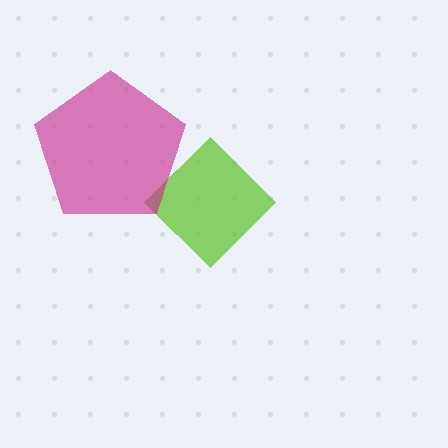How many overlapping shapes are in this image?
There are 2 overlapping shapes in the image.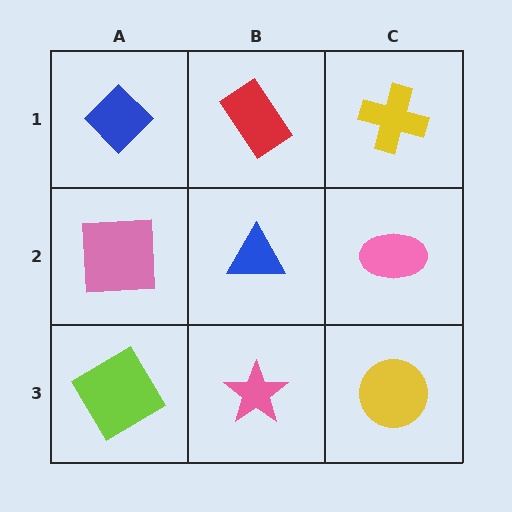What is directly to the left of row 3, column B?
A lime diamond.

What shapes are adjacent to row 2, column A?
A blue diamond (row 1, column A), a lime diamond (row 3, column A), a blue triangle (row 2, column B).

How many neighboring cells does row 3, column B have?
3.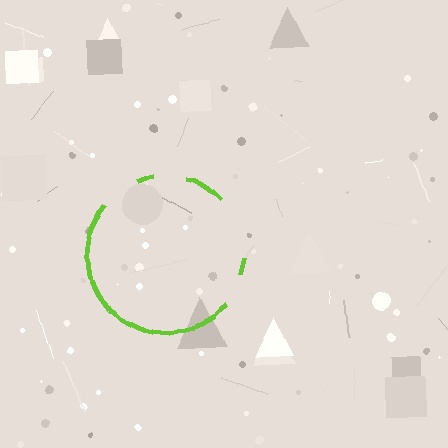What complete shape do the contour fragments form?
The contour fragments form a circle.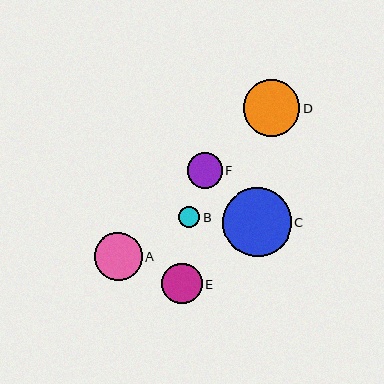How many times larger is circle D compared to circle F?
Circle D is approximately 1.6 times the size of circle F.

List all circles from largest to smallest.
From largest to smallest: C, D, A, E, F, B.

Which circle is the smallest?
Circle B is the smallest with a size of approximately 21 pixels.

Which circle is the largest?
Circle C is the largest with a size of approximately 69 pixels.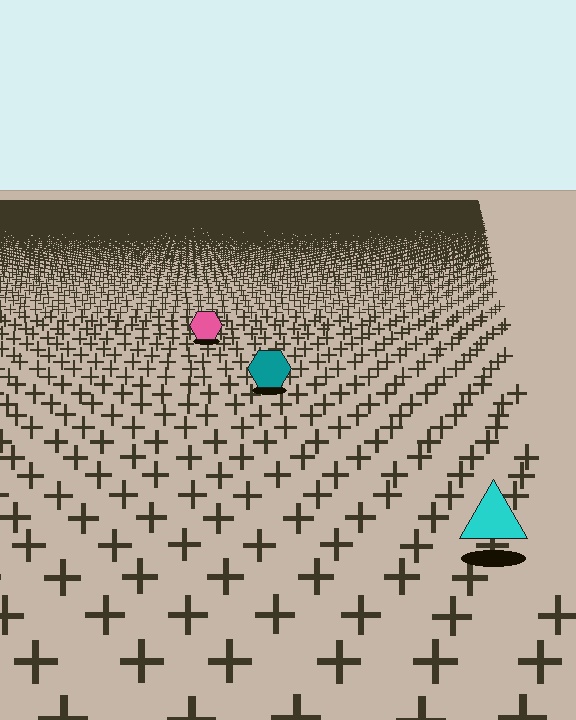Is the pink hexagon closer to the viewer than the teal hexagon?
No. The teal hexagon is closer — you can tell from the texture gradient: the ground texture is coarser near it.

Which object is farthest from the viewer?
The pink hexagon is farthest from the viewer. It appears smaller and the ground texture around it is denser.